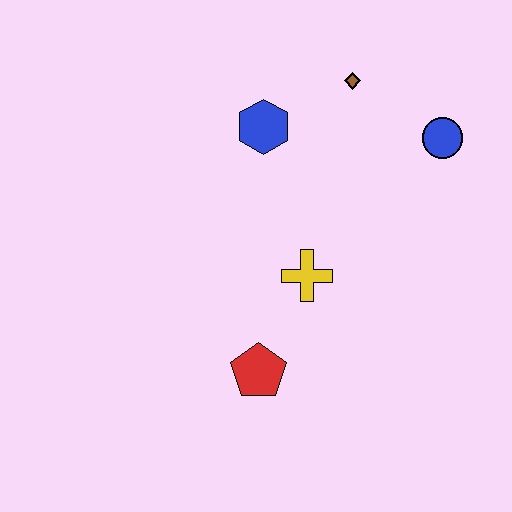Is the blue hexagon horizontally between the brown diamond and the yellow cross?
No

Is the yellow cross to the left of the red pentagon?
No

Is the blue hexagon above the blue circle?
Yes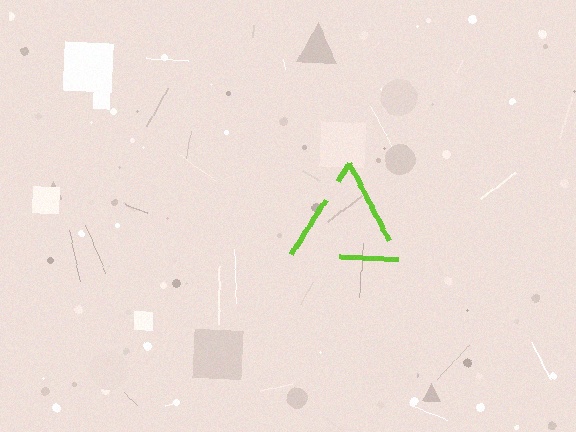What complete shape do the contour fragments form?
The contour fragments form a triangle.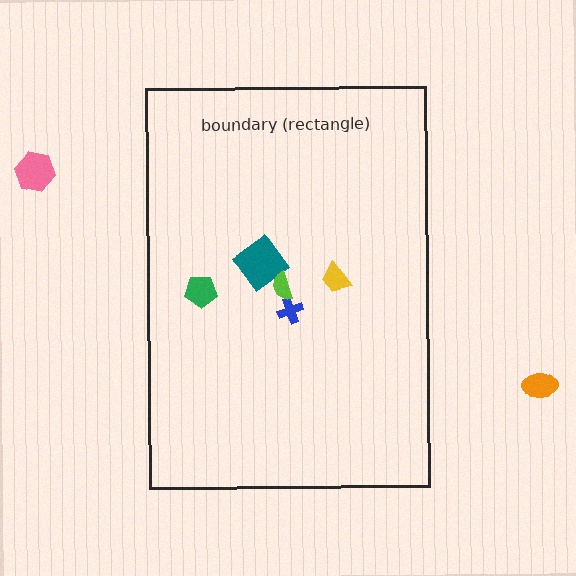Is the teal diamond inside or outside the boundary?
Inside.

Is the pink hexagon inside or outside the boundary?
Outside.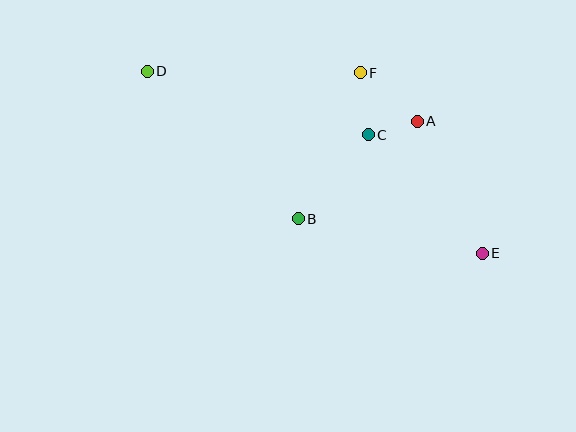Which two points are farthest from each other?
Points D and E are farthest from each other.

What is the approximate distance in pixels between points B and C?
The distance between B and C is approximately 110 pixels.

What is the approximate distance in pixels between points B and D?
The distance between B and D is approximately 211 pixels.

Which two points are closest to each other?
Points A and C are closest to each other.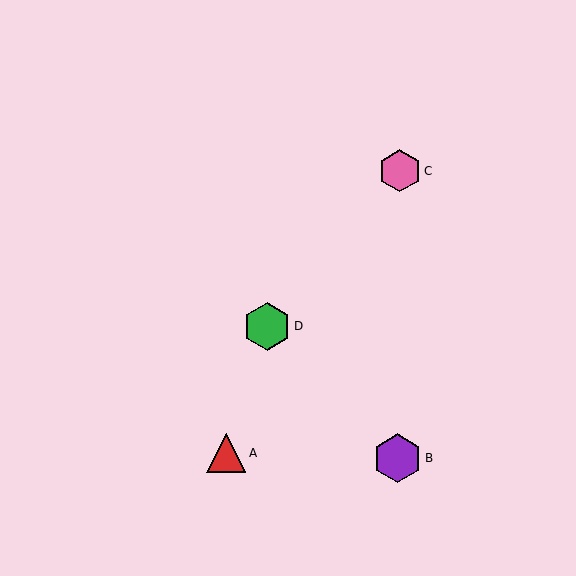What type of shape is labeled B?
Shape B is a purple hexagon.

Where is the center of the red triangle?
The center of the red triangle is at (226, 453).